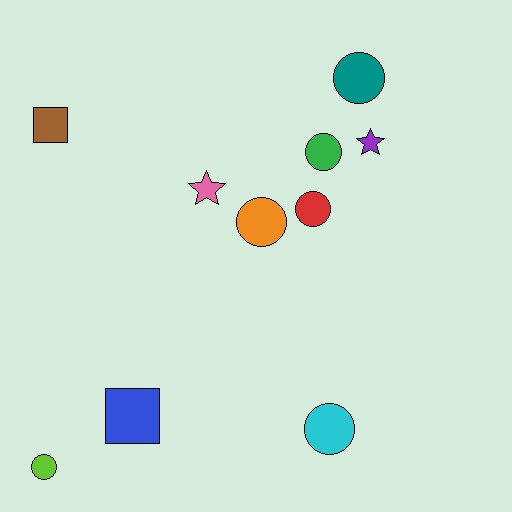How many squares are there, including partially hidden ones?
There are 2 squares.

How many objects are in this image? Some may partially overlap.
There are 10 objects.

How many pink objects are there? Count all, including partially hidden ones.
There is 1 pink object.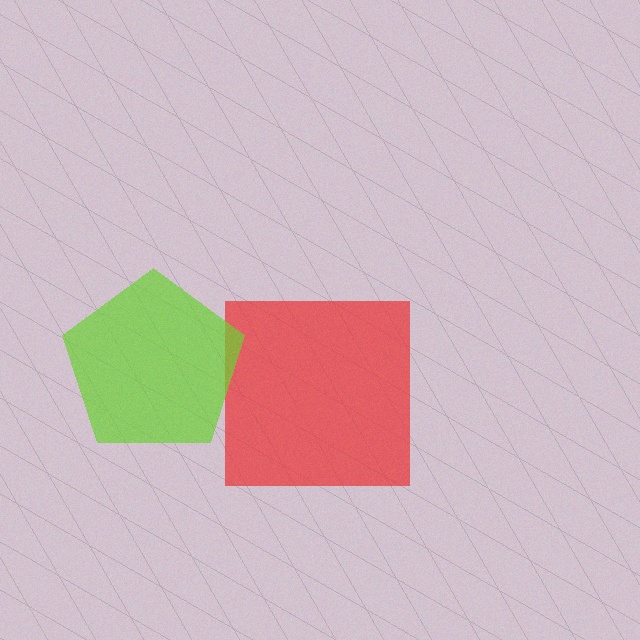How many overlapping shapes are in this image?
There are 2 overlapping shapes in the image.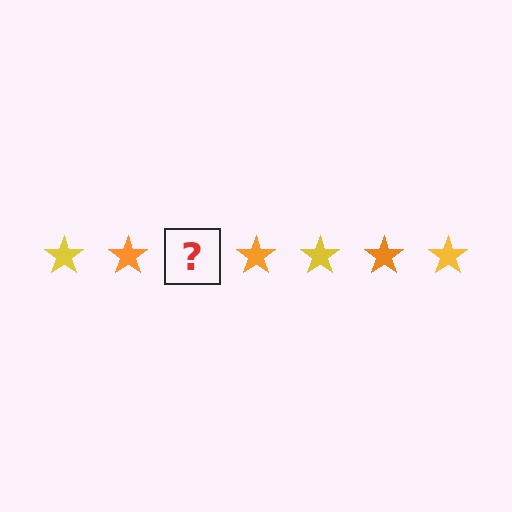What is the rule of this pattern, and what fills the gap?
The rule is that the pattern cycles through yellow, orange stars. The gap should be filled with a yellow star.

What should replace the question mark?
The question mark should be replaced with a yellow star.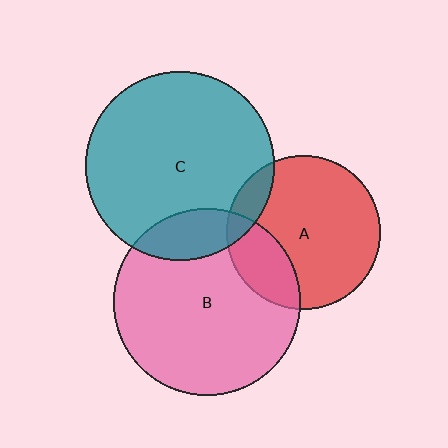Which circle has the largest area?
Circle C (teal).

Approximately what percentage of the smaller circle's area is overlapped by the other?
Approximately 10%.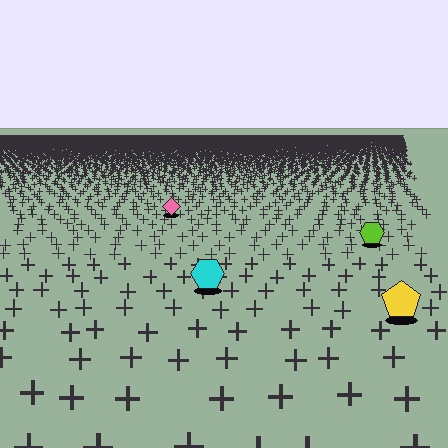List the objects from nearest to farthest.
From nearest to farthest: the yellow pentagon, the cyan hexagon, the lime hexagon, the pink diamond.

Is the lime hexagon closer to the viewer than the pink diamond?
Yes. The lime hexagon is closer — you can tell from the texture gradient: the ground texture is coarser near it.